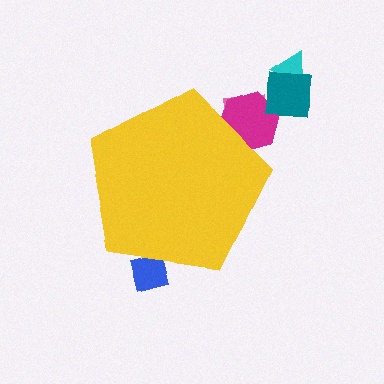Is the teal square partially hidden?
No, the teal square is fully visible.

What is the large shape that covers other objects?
A yellow pentagon.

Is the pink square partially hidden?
Yes, the pink square is partially hidden behind the yellow pentagon.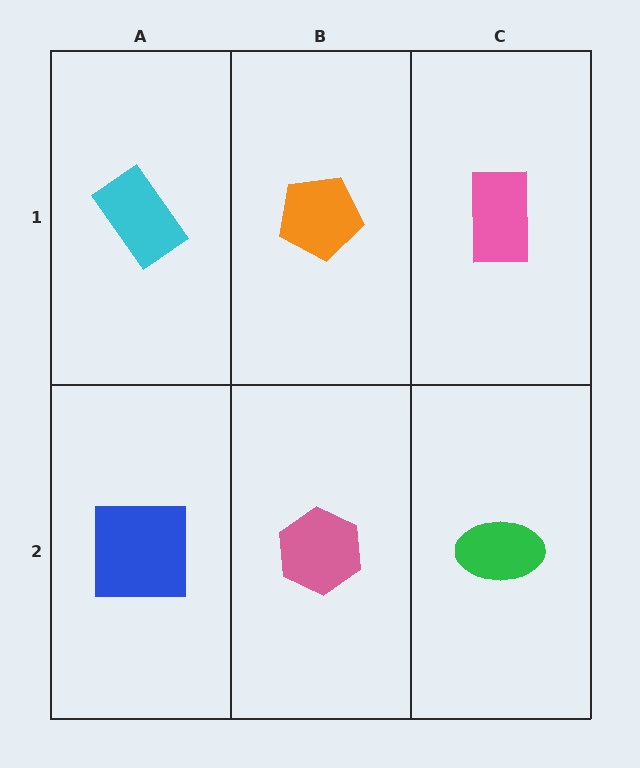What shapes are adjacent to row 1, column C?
A green ellipse (row 2, column C), an orange pentagon (row 1, column B).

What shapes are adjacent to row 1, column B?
A pink hexagon (row 2, column B), a cyan rectangle (row 1, column A), a pink rectangle (row 1, column C).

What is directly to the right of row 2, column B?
A green ellipse.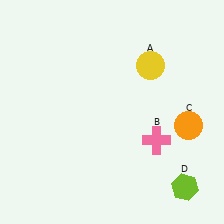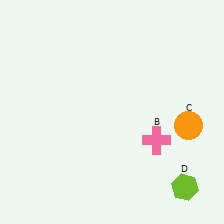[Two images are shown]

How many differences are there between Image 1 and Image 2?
There is 1 difference between the two images.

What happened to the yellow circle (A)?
The yellow circle (A) was removed in Image 2. It was in the top-right area of Image 1.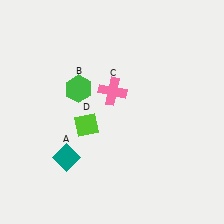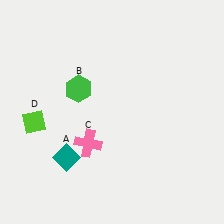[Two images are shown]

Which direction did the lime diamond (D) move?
The lime diamond (D) moved left.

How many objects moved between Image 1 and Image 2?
2 objects moved between the two images.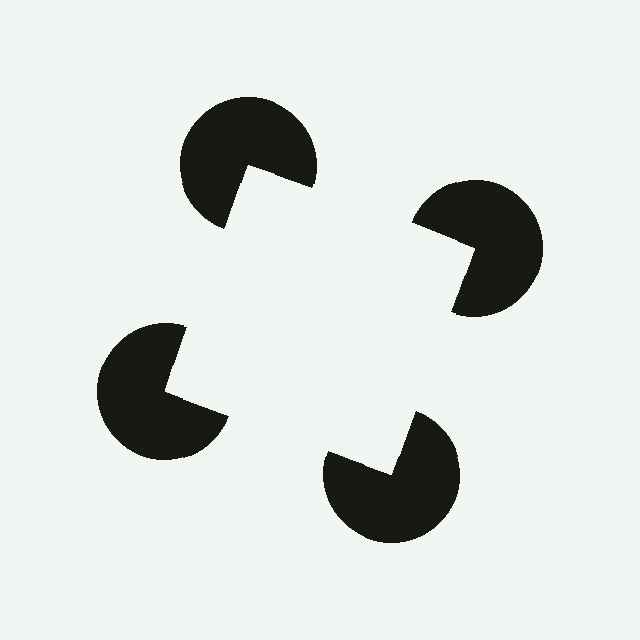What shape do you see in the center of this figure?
An illusory square — its edges are inferred from the aligned wedge cuts in the pac-man discs, not physically drawn.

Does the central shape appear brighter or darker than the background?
It typically appears slightly brighter than the background, even though no actual brightness change is drawn.